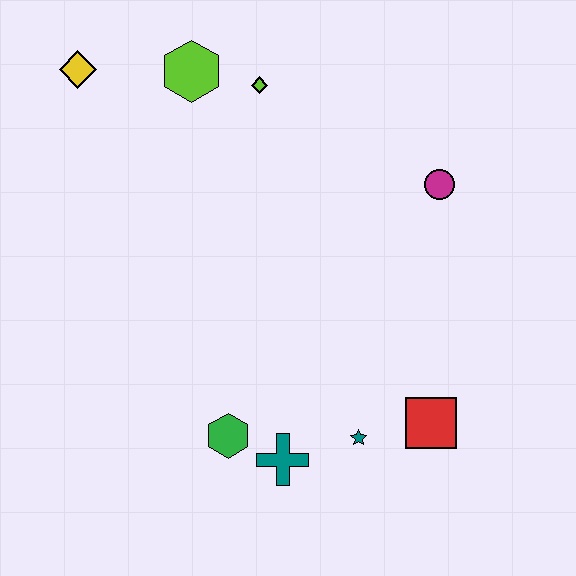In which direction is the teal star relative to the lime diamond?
The teal star is below the lime diamond.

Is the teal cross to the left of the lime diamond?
No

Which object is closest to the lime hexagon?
The lime diamond is closest to the lime hexagon.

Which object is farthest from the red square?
The yellow diamond is farthest from the red square.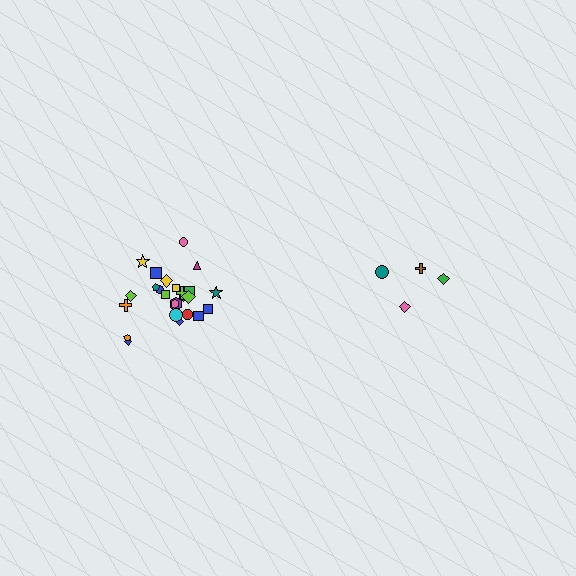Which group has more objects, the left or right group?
The left group.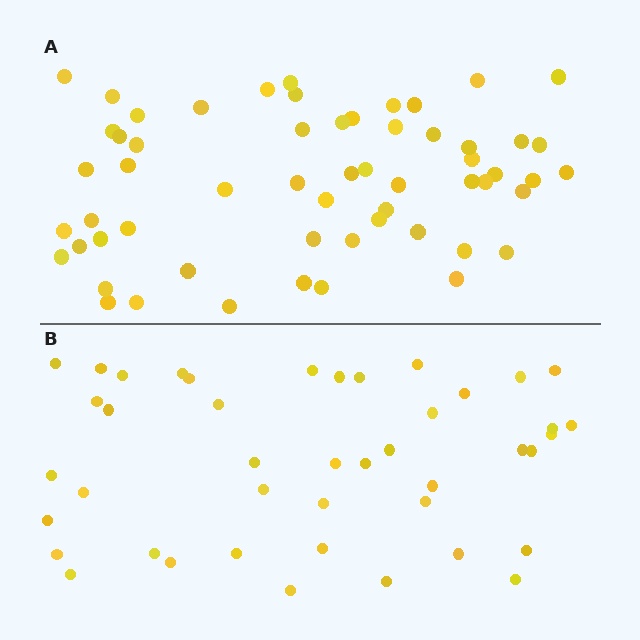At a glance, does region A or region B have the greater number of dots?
Region A (the top region) has more dots.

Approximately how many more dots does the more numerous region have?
Region A has approximately 15 more dots than region B.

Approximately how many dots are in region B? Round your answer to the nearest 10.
About 40 dots. (The exact count is 43, which rounds to 40.)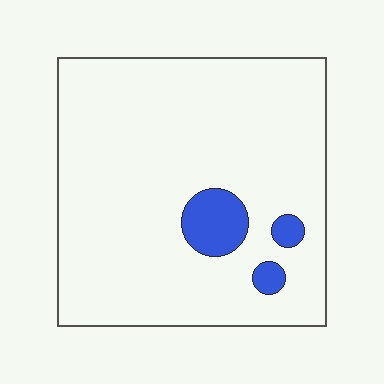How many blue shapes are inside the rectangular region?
3.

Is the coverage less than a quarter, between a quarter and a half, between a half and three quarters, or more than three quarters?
Less than a quarter.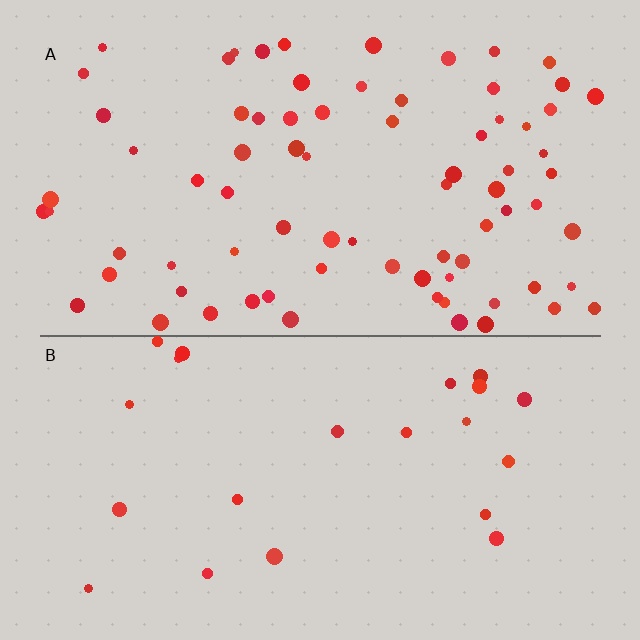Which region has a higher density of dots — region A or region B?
A (the top).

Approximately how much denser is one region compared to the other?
Approximately 3.5× — region A over region B.